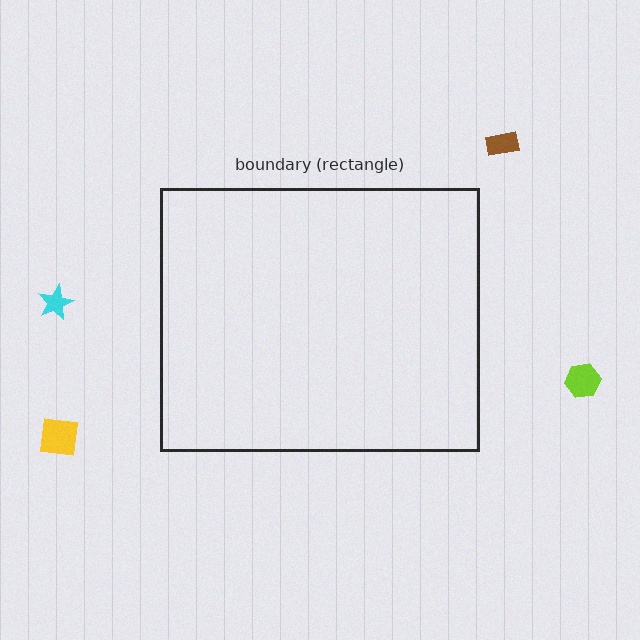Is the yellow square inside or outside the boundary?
Outside.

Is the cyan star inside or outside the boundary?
Outside.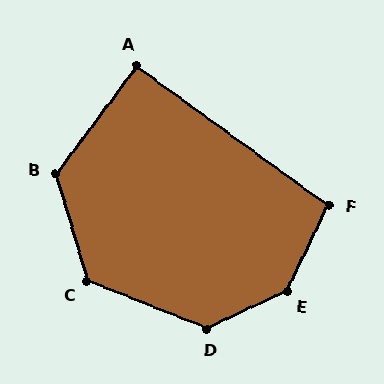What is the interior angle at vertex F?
Approximately 100 degrees (obtuse).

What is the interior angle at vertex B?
Approximately 127 degrees (obtuse).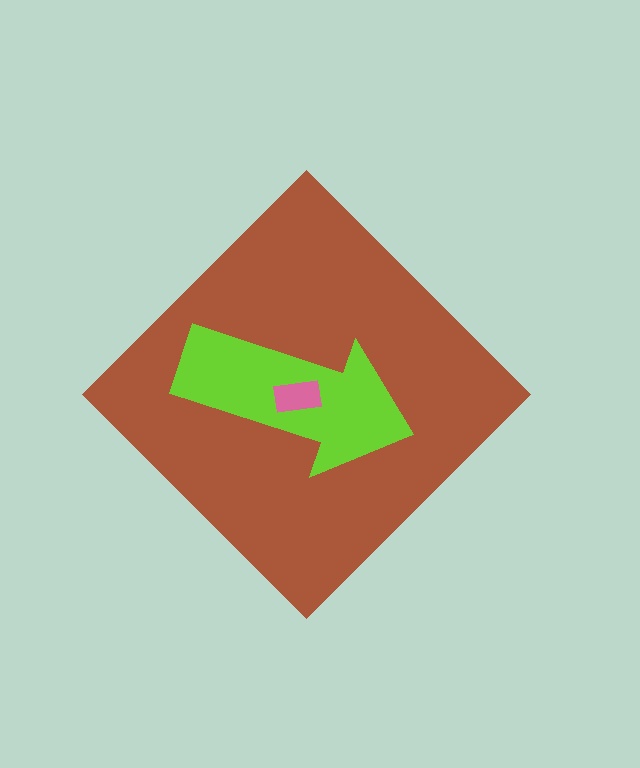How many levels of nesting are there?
3.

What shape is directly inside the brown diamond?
The lime arrow.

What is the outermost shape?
The brown diamond.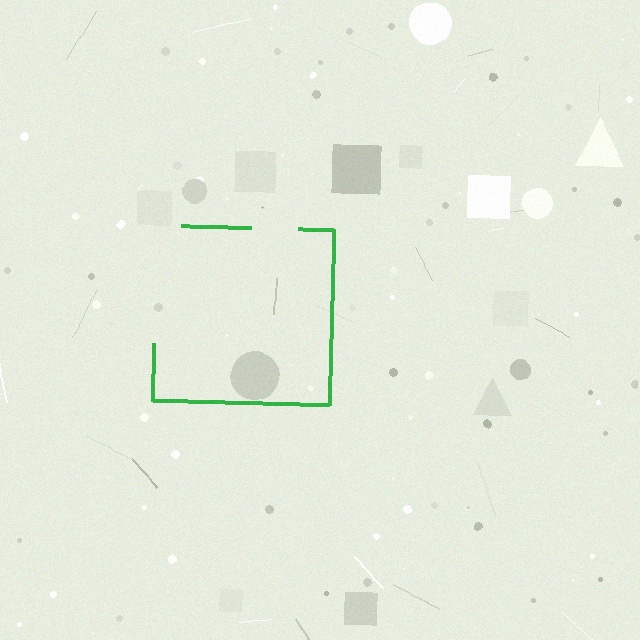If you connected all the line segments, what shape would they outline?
They would outline a square.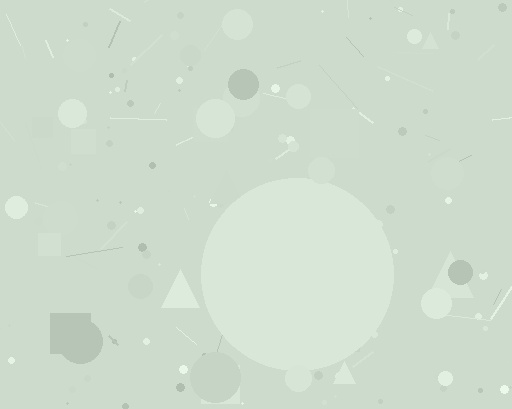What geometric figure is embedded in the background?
A circle is embedded in the background.